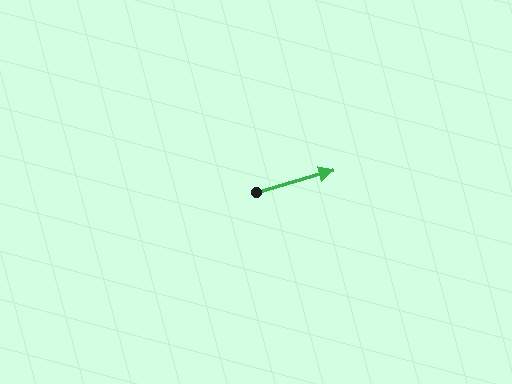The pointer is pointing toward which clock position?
Roughly 2 o'clock.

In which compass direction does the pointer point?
East.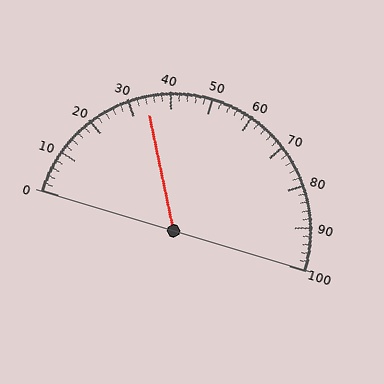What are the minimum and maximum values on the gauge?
The gauge ranges from 0 to 100.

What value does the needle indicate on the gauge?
The needle indicates approximately 34.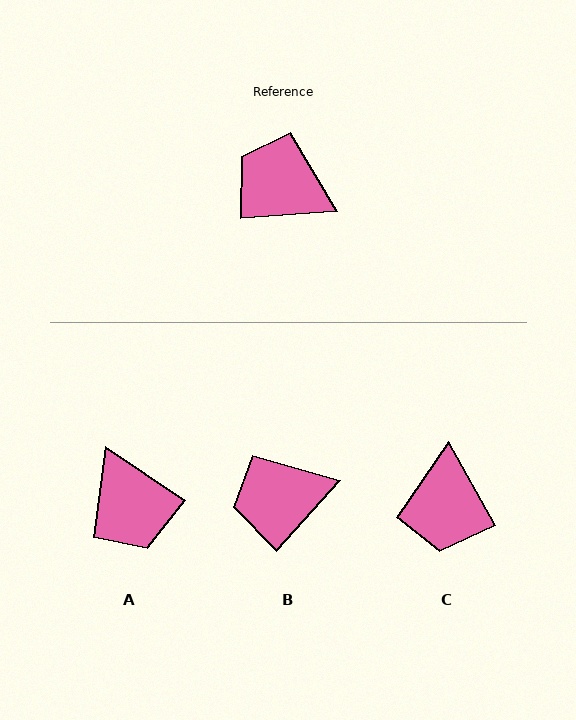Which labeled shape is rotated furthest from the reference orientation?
A, about 142 degrees away.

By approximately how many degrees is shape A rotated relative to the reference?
Approximately 142 degrees counter-clockwise.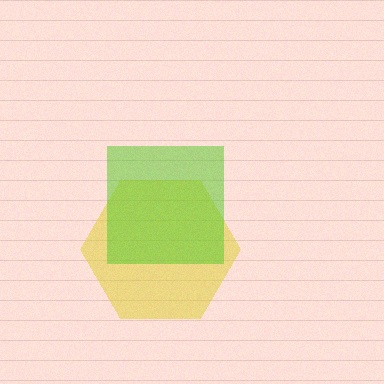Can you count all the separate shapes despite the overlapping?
Yes, there are 2 separate shapes.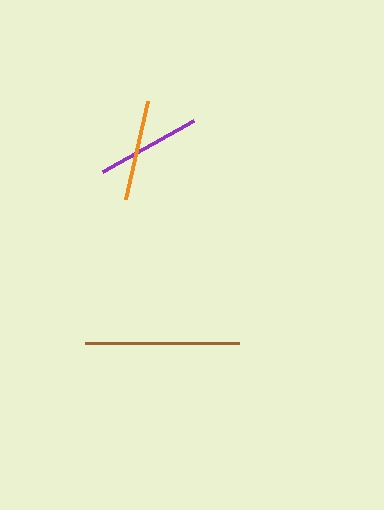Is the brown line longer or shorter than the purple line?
The brown line is longer than the purple line.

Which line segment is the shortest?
The orange line is the shortest at approximately 101 pixels.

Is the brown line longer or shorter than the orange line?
The brown line is longer than the orange line.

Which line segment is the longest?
The brown line is the longest at approximately 155 pixels.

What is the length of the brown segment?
The brown segment is approximately 155 pixels long.